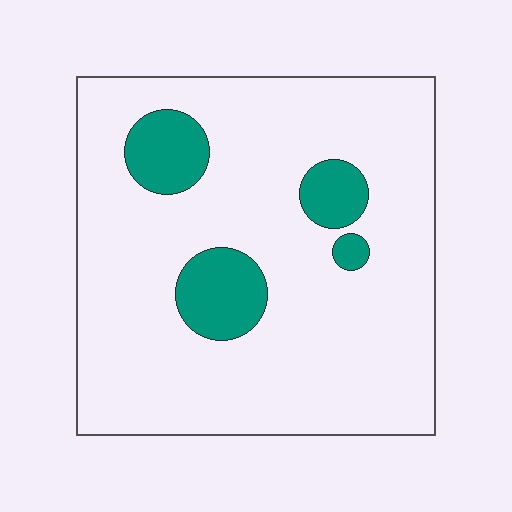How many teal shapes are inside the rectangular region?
4.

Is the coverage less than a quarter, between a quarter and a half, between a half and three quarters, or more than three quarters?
Less than a quarter.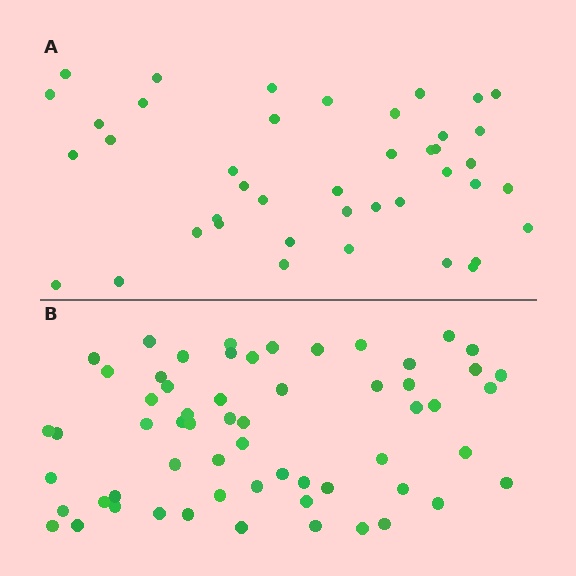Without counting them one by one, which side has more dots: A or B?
Region B (the bottom region) has more dots.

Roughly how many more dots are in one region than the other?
Region B has approximately 20 more dots than region A.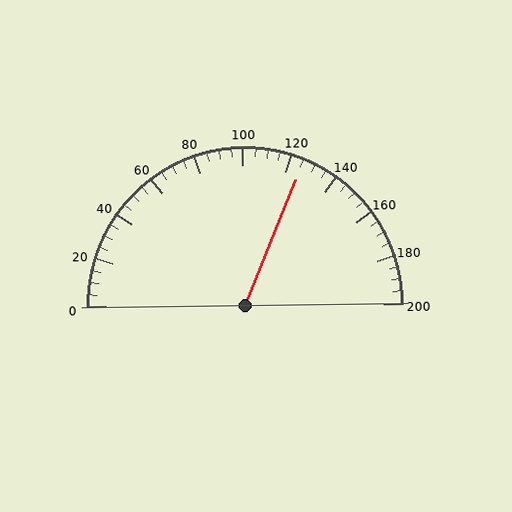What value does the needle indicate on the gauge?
The needle indicates approximately 125.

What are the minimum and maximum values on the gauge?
The gauge ranges from 0 to 200.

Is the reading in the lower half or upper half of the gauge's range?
The reading is in the upper half of the range (0 to 200).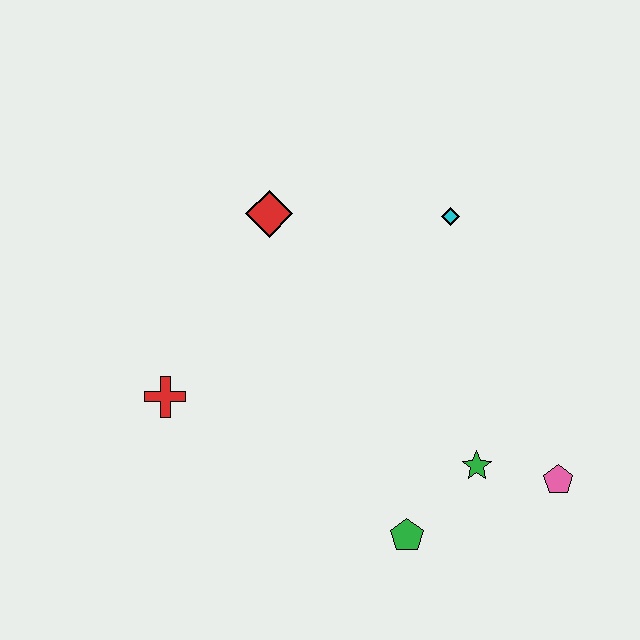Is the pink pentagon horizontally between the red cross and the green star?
No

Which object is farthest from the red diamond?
The pink pentagon is farthest from the red diamond.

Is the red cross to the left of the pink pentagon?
Yes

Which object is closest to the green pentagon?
The green star is closest to the green pentagon.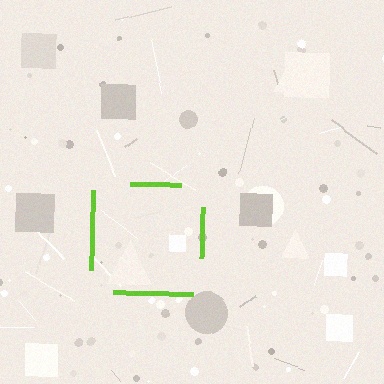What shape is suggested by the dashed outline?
The dashed outline suggests a square.